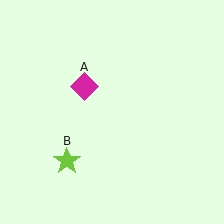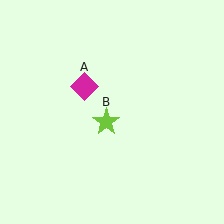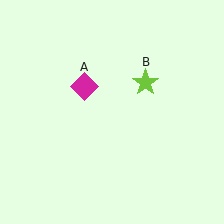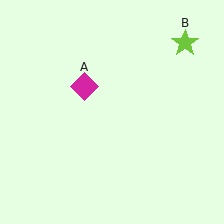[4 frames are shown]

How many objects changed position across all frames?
1 object changed position: lime star (object B).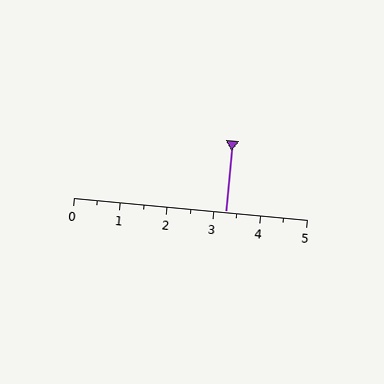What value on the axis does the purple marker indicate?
The marker indicates approximately 3.2.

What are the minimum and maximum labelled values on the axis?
The axis runs from 0 to 5.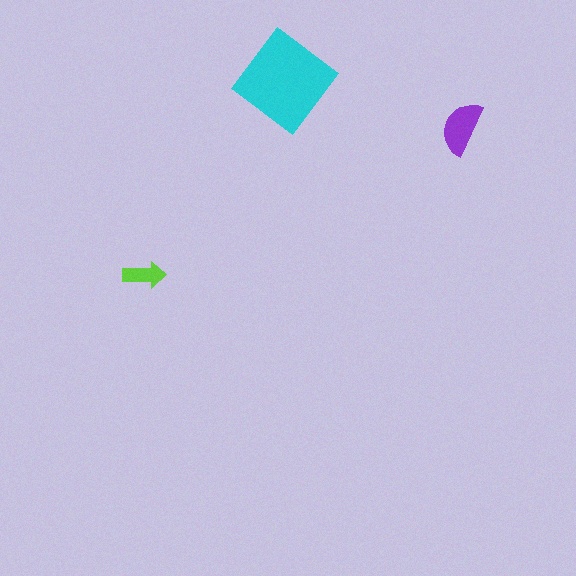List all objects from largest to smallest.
The cyan diamond, the purple semicircle, the lime arrow.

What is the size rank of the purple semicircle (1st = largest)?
2nd.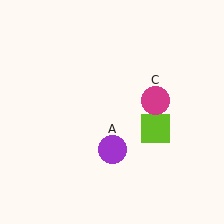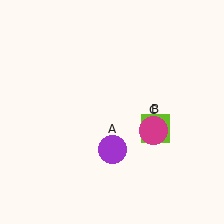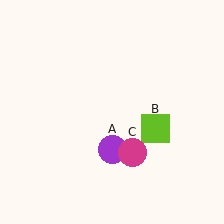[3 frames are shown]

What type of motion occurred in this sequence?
The magenta circle (object C) rotated clockwise around the center of the scene.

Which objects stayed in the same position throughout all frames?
Purple circle (object A) and lime square (object B) remained stationary.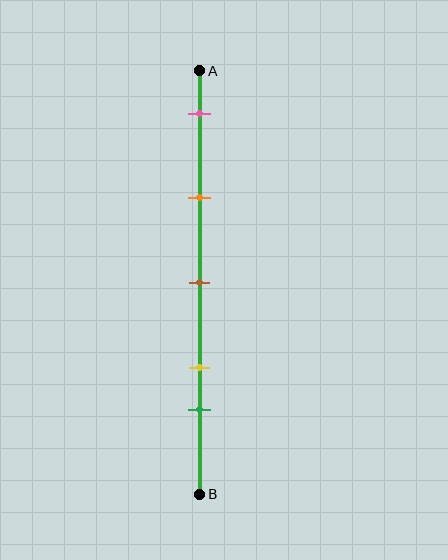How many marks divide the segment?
There are 5 marks dividing the segment.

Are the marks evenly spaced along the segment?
No, the marks are not evenly spaced.